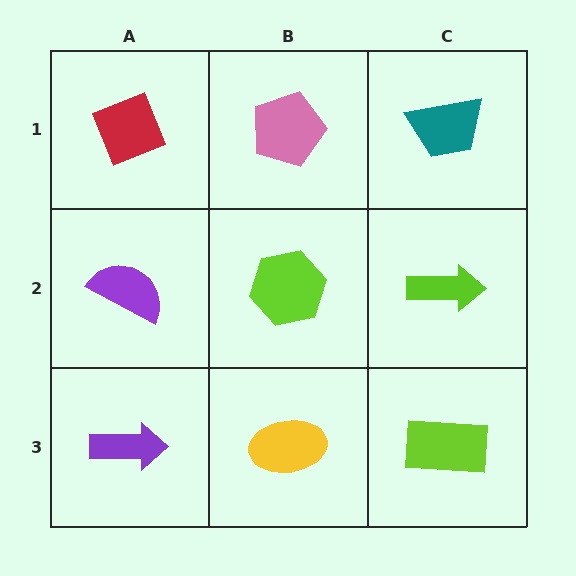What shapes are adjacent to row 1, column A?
A purple semicircle (row 2, column A), a pink pentagon (row 1, column B).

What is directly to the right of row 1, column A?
A pink pentagon.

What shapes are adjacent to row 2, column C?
A teal trapezoid (row 1, column C), a lime rectangle (row 3, column C), a lime hexagon (row 2, column B).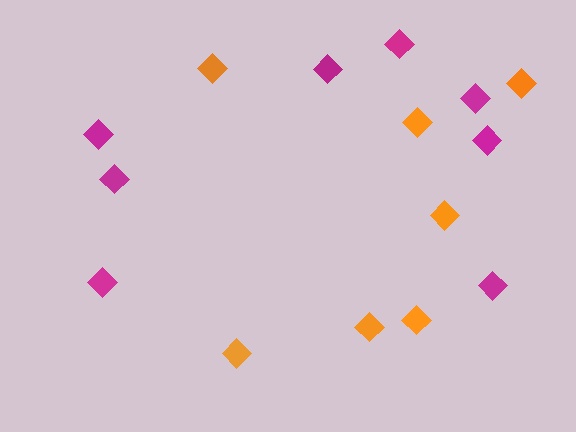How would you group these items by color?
There are 2 groups: one group of orange diamonds (7) and one group of magenta diamonds (8).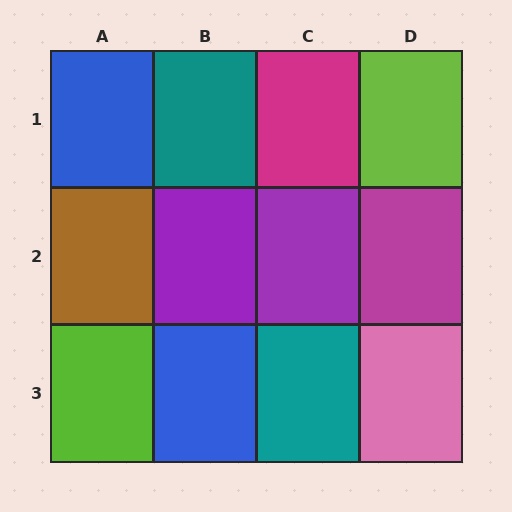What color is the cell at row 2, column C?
Purple.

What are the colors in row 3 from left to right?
Lime, blue, teal, pink.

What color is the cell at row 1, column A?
Blue.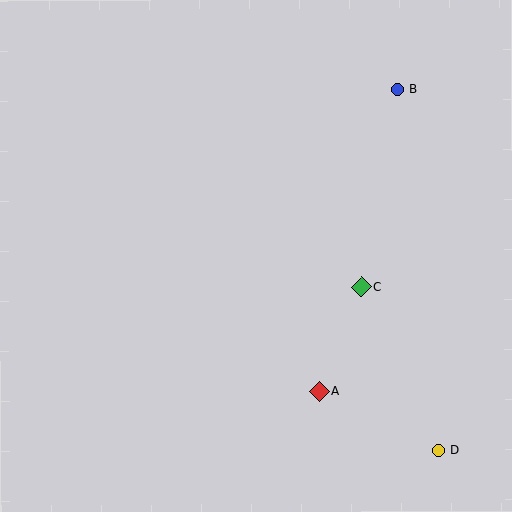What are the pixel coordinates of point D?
Point D is at (438, 450).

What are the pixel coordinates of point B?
Point B is at (397, 89).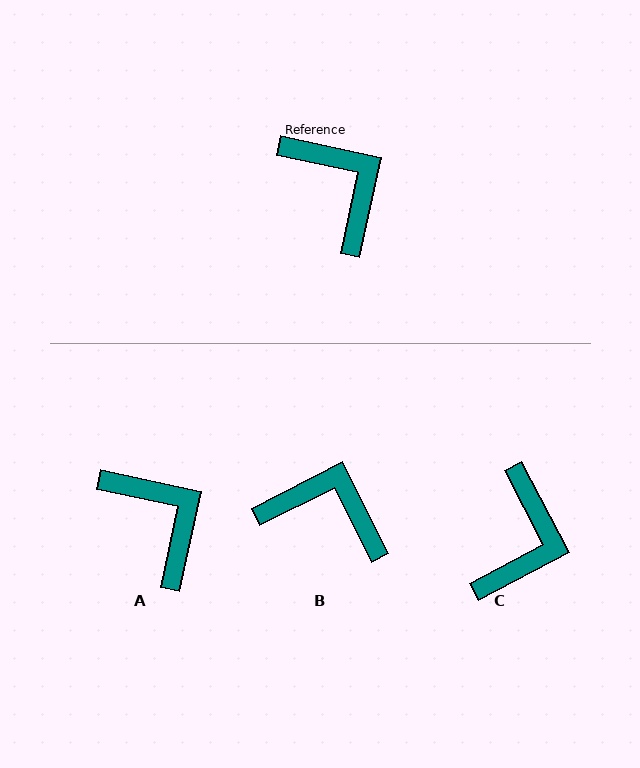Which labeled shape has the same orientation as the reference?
A.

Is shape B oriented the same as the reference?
No, it is off by about 39 degrees.